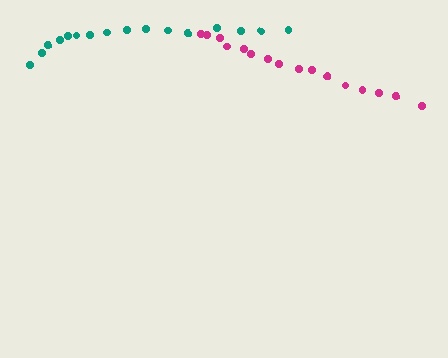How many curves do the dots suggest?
There are 2 distinct paths.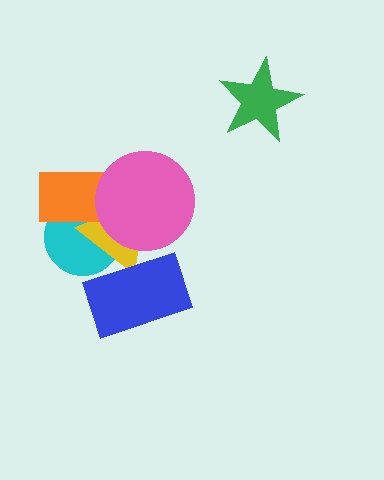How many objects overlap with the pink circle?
3 objects overlap with the pink circle.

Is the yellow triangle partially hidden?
Yes, it is partially covered by another shape.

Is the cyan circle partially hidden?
Yes, it is partially covered by another shape.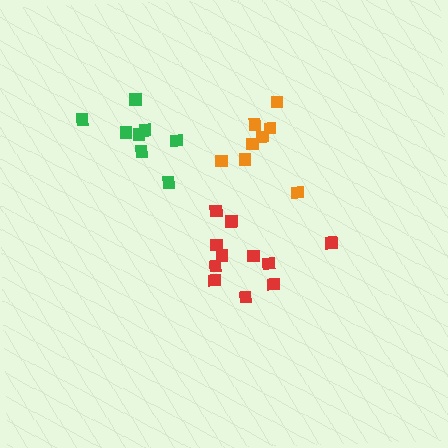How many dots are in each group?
Group 1: 8 dots, Group 2: 12 dots, Group 3: 8 dots (28 total).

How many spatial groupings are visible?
There are 3 spatial groupings.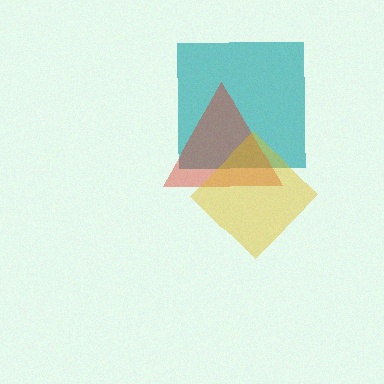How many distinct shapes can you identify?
There are 3 distinct shapes: a teal square, a red triangle, a yellow diamond.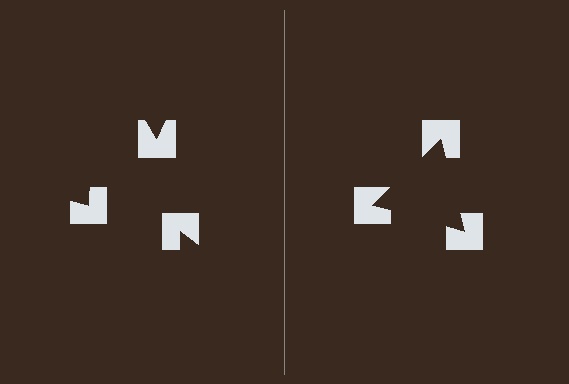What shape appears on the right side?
An illusory triangle.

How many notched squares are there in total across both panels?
6 — 3 on each side.